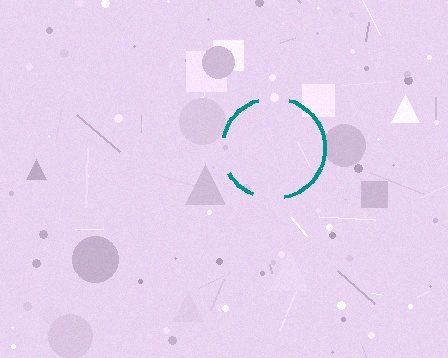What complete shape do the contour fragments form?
The contour fragments form a circle.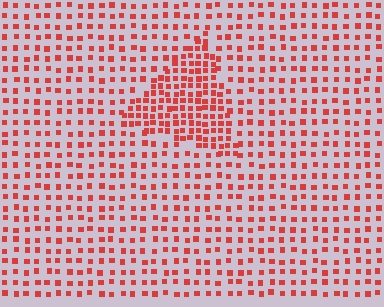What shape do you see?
I see a triangle.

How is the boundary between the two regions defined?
The boundary is defined by a change in element density (approximately 2.0x ratio). All elements are the same color, size, and shape.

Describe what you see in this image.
The image contains small red elements arranged at two different densities. A triangle-shaped region is visible where the elements are more densely packed than the surrounding area.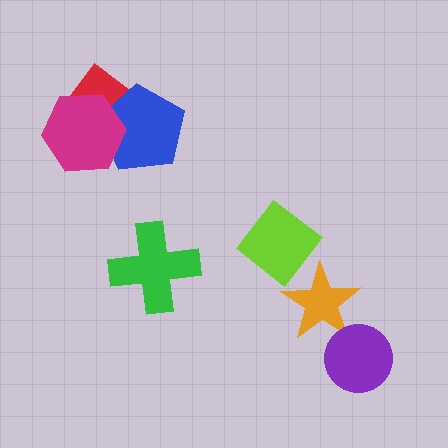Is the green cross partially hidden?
No, no other shape covers it.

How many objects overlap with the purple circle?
1 object overlaps with the purple circle.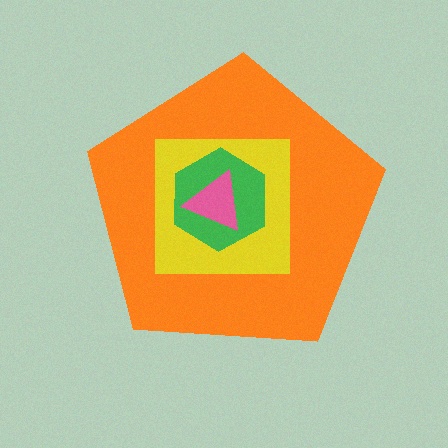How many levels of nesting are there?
4.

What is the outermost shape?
The orange pentagon.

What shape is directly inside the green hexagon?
The pink triangle.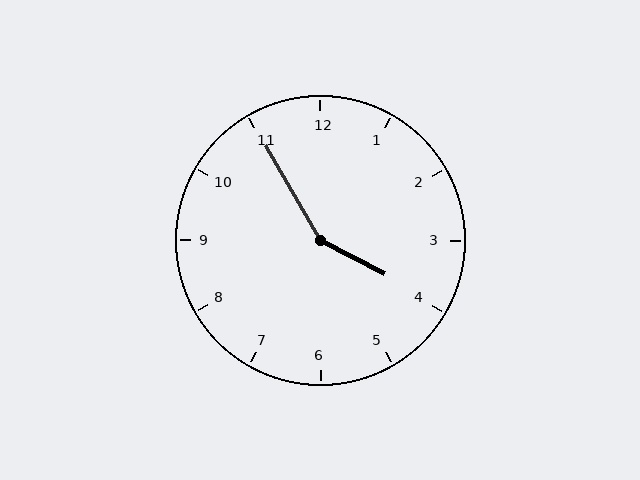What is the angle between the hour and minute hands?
Approximately 148 degrees.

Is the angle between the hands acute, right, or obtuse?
It is obtuse.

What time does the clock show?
3:55.